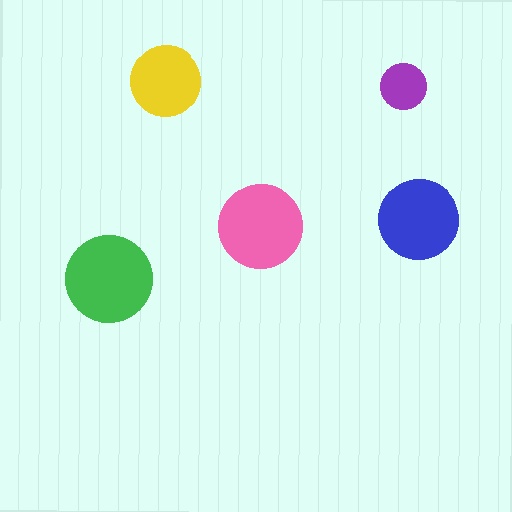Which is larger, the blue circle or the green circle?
The green one.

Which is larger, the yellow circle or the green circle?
The green one.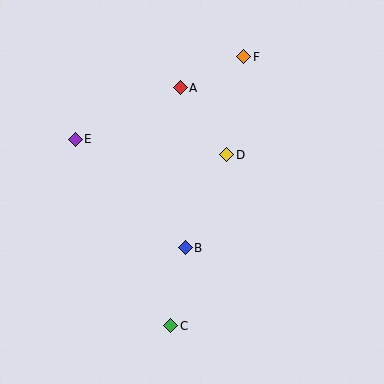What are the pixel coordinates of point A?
Point A is at (180, 88).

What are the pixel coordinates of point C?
Point C is at (171, 326).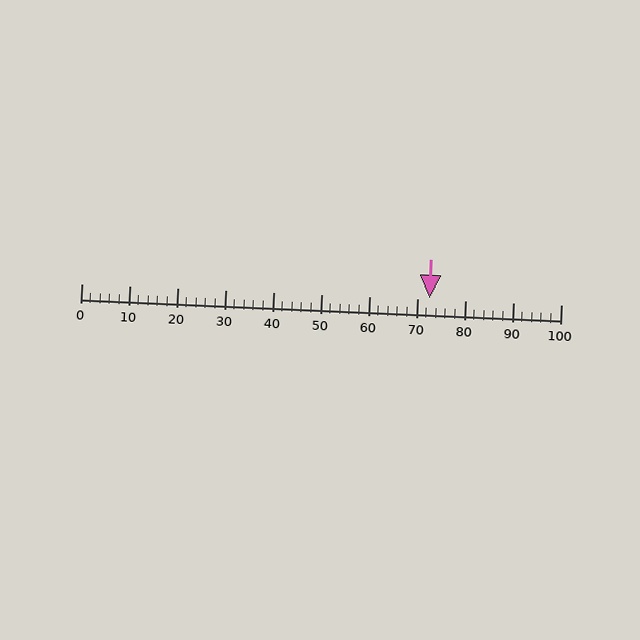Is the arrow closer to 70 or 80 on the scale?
The arrow is closer to 70.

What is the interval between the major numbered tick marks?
The major tick marks are spaced 10 units apart.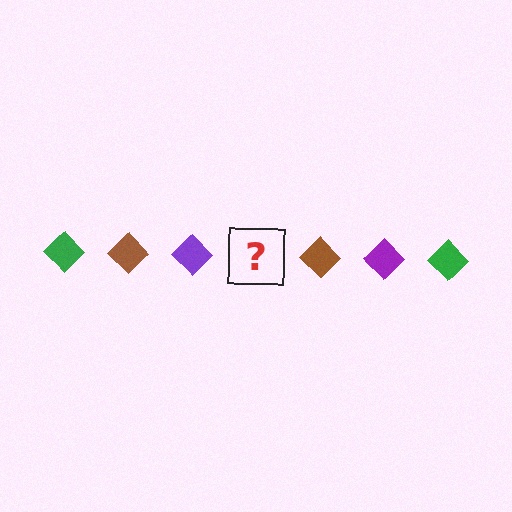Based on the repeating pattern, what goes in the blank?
The blank should be a green diamond.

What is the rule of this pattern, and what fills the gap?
The rule is that the pattern cycles through green, brown, purple diamonds. The gap should be filled with a green diamond.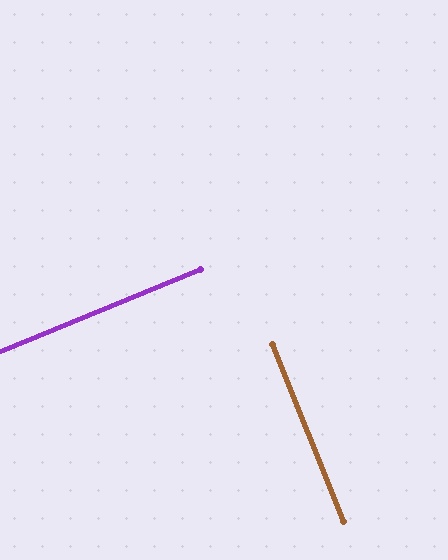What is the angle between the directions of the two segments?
Approximately 89 degrees.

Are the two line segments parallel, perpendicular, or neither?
Perpendicular — they meet at approximately 89°.